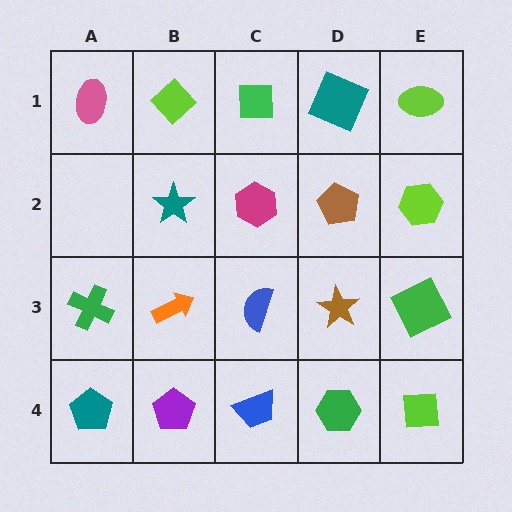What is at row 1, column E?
A lime ellipse.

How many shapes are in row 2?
4 shapes.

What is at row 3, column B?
An orange arrow.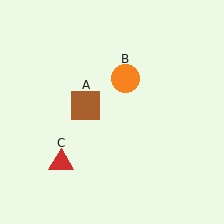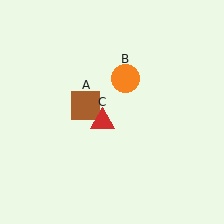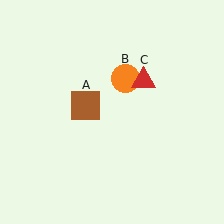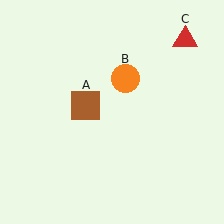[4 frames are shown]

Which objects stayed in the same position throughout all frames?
Brown square (object A) and orange circle (object B) remained stationary.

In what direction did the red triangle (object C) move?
The red triangle (object C) moved up and to the right.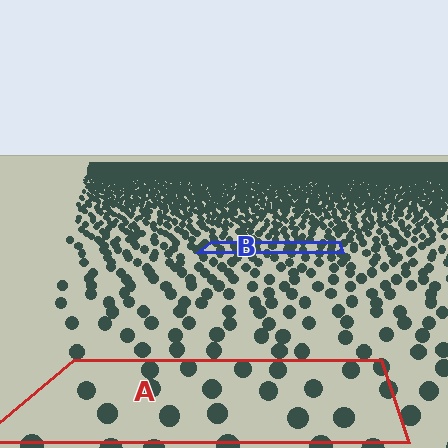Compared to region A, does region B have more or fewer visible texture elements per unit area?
Region B has more texture elements per unit area — they are packed more densely because it is farther away.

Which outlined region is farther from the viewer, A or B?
Region B is farther from the viewer — the texture elements inside it appear smaller and more densely packed.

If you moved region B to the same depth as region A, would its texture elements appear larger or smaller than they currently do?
They would appear larger. At a closer depth, the same texture elements are projected at a bigger on-screen size.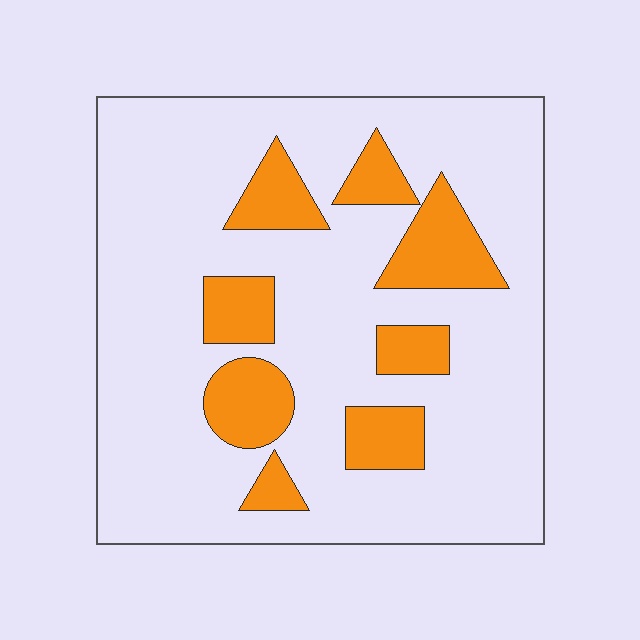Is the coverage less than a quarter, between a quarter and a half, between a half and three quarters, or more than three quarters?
Less than a quarter.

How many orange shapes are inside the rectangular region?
8.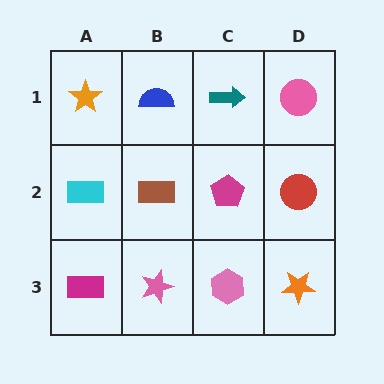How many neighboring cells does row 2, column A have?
3.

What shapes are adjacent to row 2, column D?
A pink circle (row 1, column D), an orange star (row 3, column D), a magenta pentagon (row 2, column C).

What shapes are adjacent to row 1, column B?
A brown rectangle (row 2, column B), an orange star (row 1, column A), a teal arrow (row 1, column C).